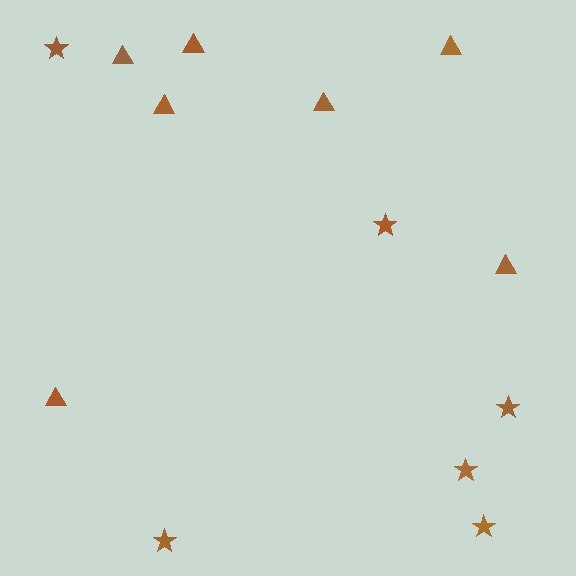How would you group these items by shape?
There are 2 groups: one group of stars (6) and one group of triangles (7).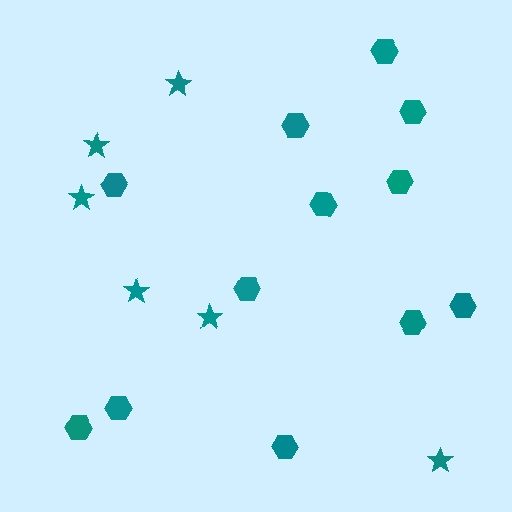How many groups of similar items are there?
There are 2 groups: one group of hexagons (12) and one group of stars (6).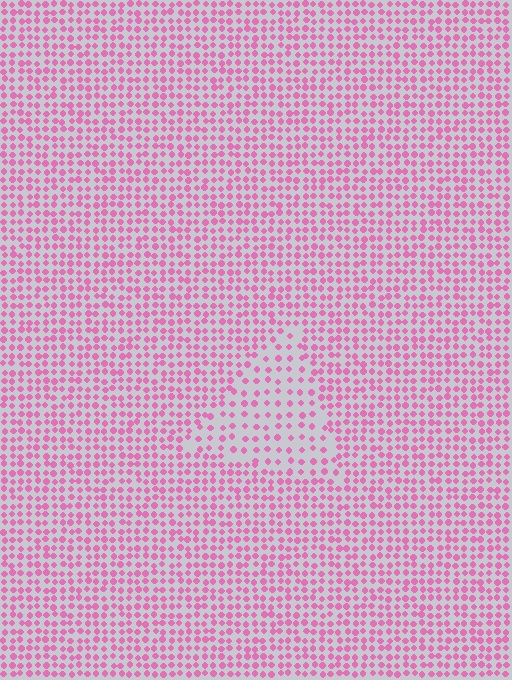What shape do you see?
I see a triangle.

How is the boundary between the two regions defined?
The boundary is defined by a change in element density (approximately 1.8x ratio). All elements are the same color, size, and shape.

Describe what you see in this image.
The image contains small pink elements arranged at two different densities. A triangle-shaped region is visible where the elements are less densely packed than the surrounding area.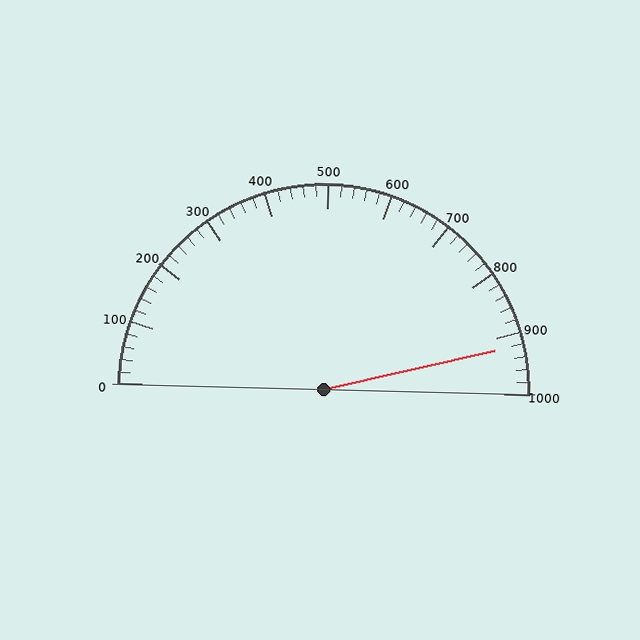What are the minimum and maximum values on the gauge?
The gauge ranges from 0 to 1000.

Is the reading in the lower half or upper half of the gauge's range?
The reading is in the upper half of the range (0 to 1000).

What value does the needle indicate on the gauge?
The needle indicates approximately 920.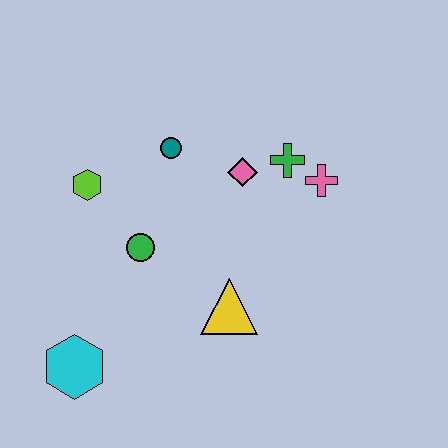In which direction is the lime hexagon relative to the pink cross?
The lime hexagon is to the left of the pink cross.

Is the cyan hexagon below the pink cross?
Yes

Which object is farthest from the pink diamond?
The cyan hexagon is farthest from the pink diamond.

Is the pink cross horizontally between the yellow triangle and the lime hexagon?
No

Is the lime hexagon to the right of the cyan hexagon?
Yes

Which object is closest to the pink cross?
The green cross is closest to the pink cross.